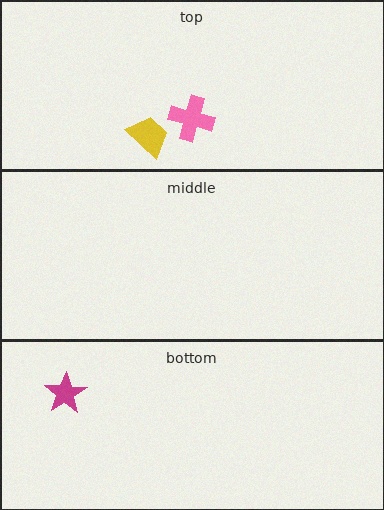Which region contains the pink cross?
The top region.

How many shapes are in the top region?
2.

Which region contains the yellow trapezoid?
The top region.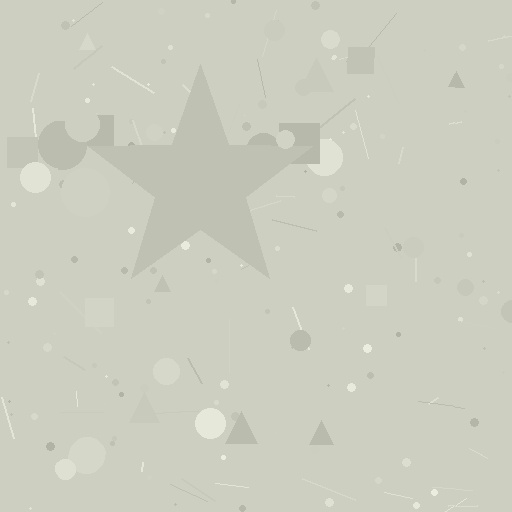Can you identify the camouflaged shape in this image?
The camouflaged shape is a star.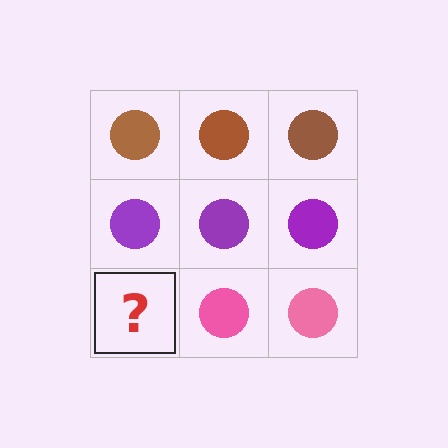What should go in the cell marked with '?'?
The missing cell should contain a pink circle.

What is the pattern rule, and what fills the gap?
The rule is that each row has a consistent color. The gap should be filled with a pink circle.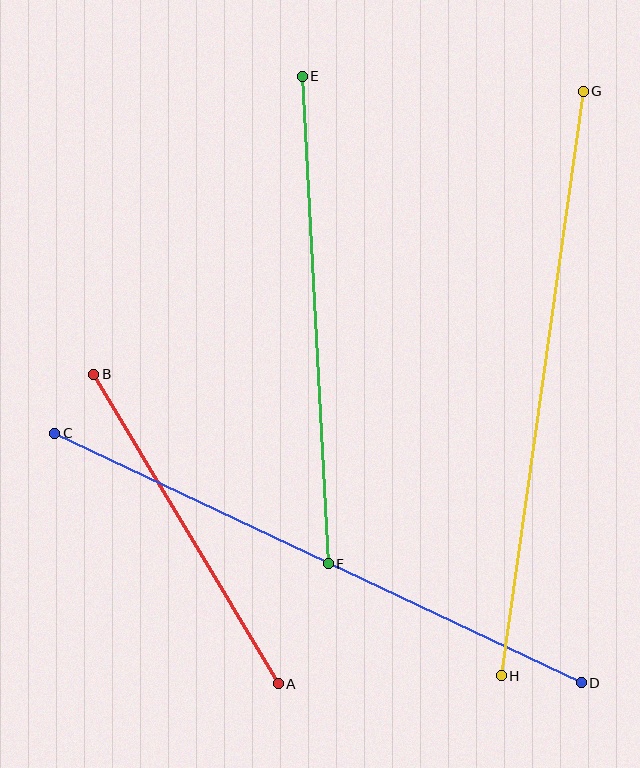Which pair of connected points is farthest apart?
Points G and H are farthest apart.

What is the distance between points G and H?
The distance is approximately 591 pixels.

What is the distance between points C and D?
The distance is approximately 583 pixels.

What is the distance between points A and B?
The distance is approximately 360 pixels.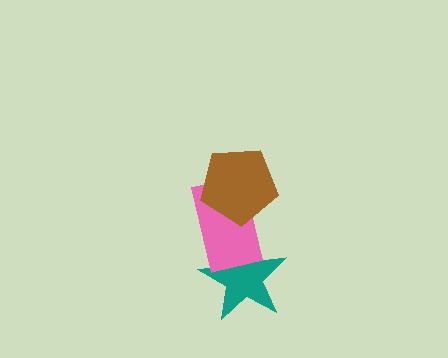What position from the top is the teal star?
The teal star is 3rd from the top.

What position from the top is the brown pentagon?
The brown pentagon is 1st from the top.